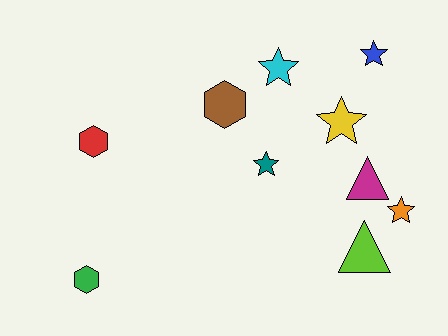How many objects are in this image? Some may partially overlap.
There are 10 objects.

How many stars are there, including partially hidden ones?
There are 5 stars.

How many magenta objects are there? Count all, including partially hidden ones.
There is 1 magenta object.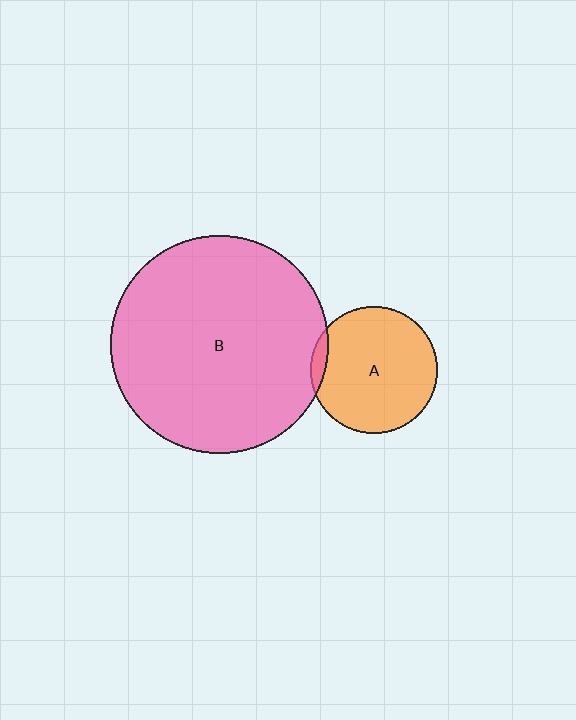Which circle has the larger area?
Circle B (pink).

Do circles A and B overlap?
Yes.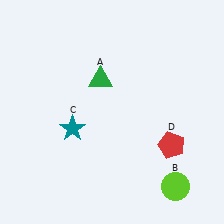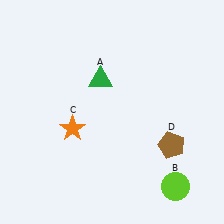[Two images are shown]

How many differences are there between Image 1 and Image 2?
There are 2 differences between the two images.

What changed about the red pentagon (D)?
In Image 1, D is red. In Image 2, it changed to brown.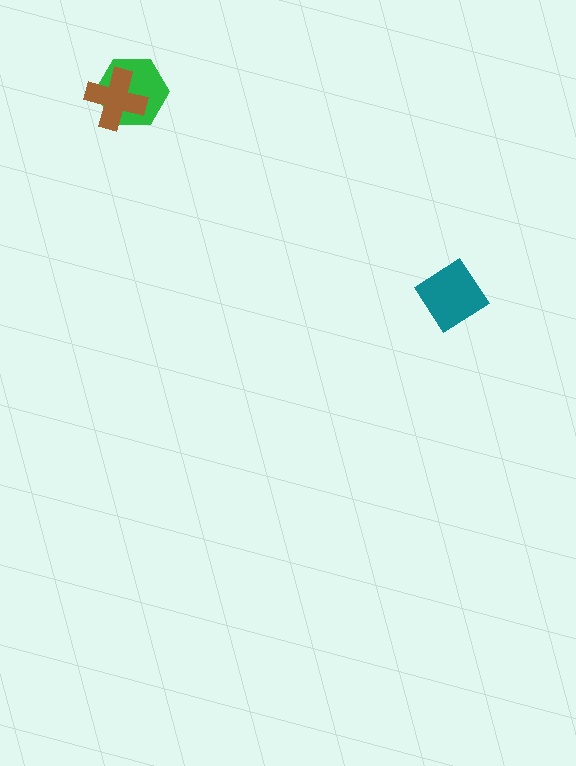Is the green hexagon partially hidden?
Yes, it is partially covered by another shape.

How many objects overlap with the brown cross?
1 object overlaps with the brown cross.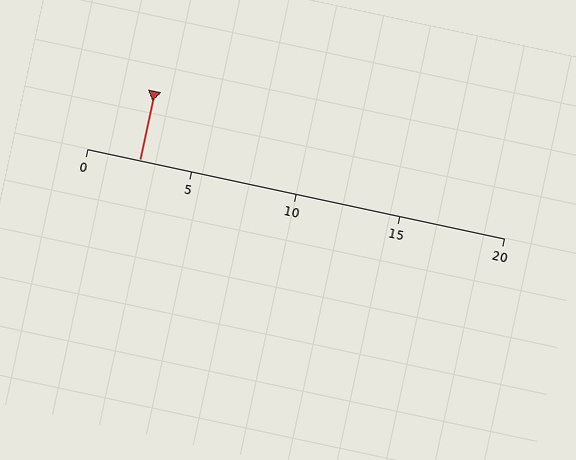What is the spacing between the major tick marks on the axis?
The major ticks are spaced 5 apart.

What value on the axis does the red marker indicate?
The marker indicates approximately 2.5.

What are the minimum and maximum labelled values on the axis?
The axis runs from 0 to 20.